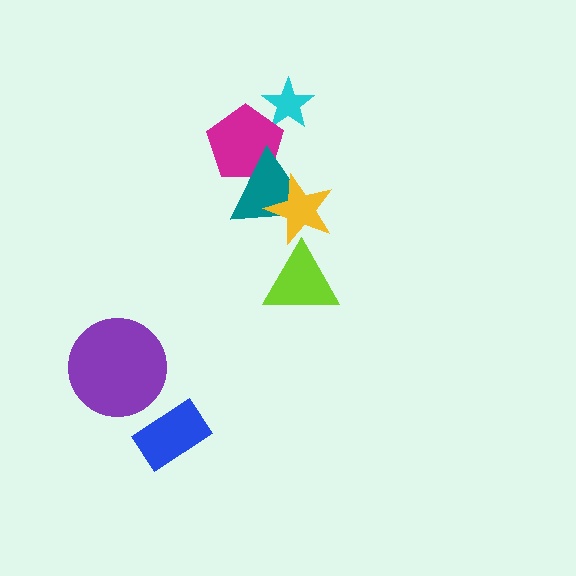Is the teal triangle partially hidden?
Yes, it is partially covered by another shape.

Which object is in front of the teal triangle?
The yellow star is in front of the teal triangle.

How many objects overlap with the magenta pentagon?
2 objects overlap with the magenta pentagon.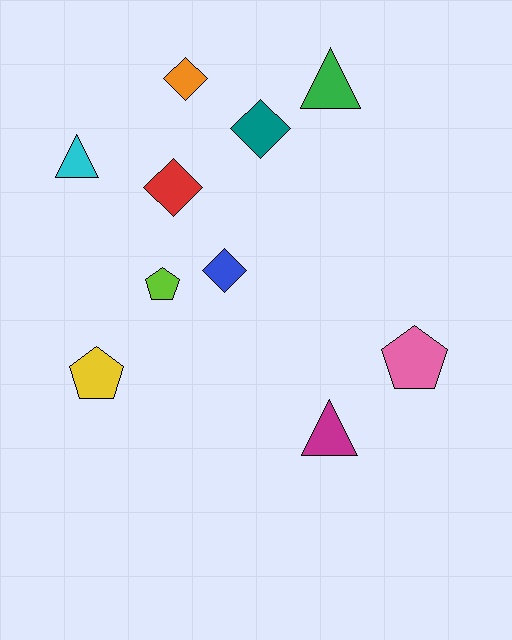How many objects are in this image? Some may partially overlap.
There are 10 objects.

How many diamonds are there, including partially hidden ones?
There are 4 diamonds.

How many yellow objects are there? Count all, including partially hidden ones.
There is 1 yellow object.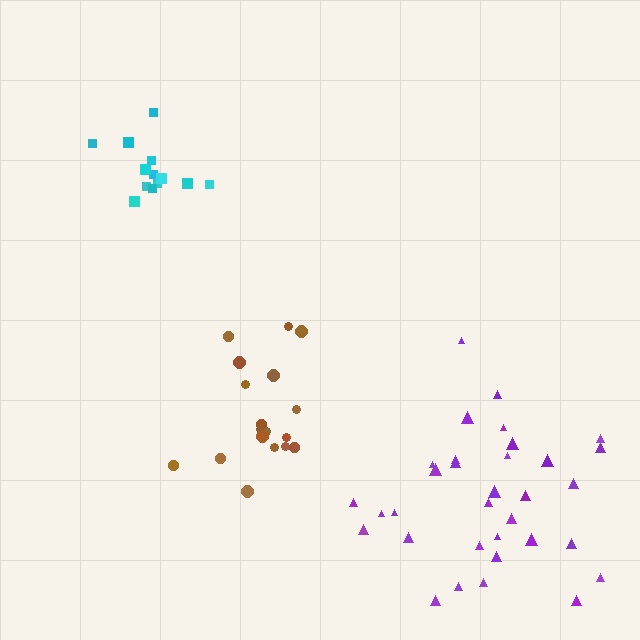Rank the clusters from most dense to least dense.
brown, purple, cyan.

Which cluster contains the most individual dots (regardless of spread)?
Purple (33).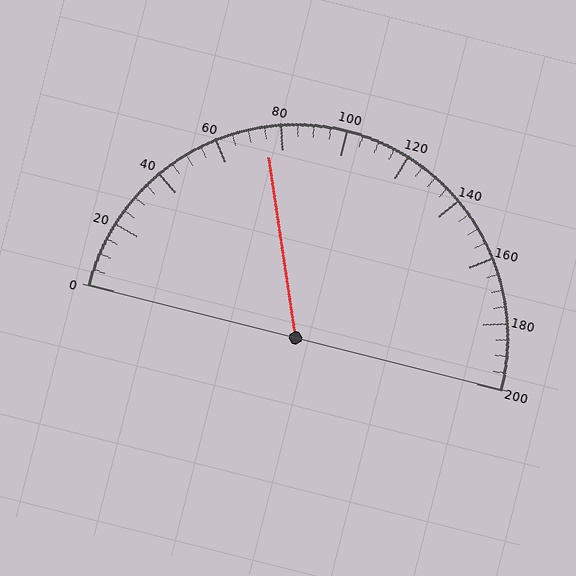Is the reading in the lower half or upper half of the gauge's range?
The reading is in the lower half of the range (0 to 200).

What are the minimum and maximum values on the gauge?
The gauge ranges from 0 to 200.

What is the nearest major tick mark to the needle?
The nearest major tick mark is 80.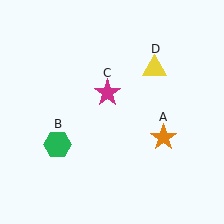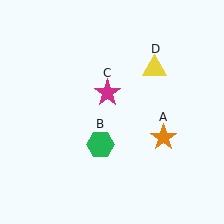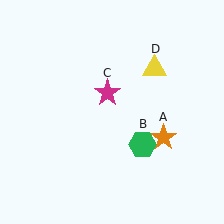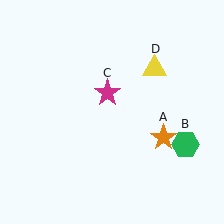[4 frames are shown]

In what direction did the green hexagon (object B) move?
The green hexagon (object B) moved right.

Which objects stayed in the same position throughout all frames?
Orange star (object A) and magenta star (object C) and yellow triangle (object D) remained stationary.